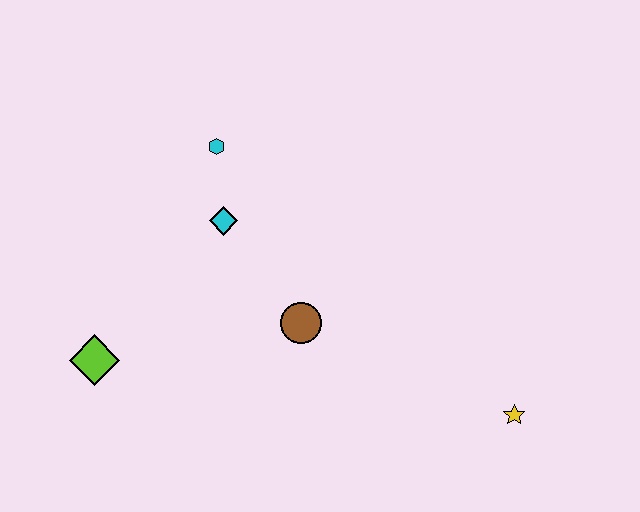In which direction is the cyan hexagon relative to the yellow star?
The cyan hexagon is to the left of the yellow star.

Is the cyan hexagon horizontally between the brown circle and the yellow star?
No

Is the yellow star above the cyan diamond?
No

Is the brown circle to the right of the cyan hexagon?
Yes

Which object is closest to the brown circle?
The cyan diamond is closest to the brown circle.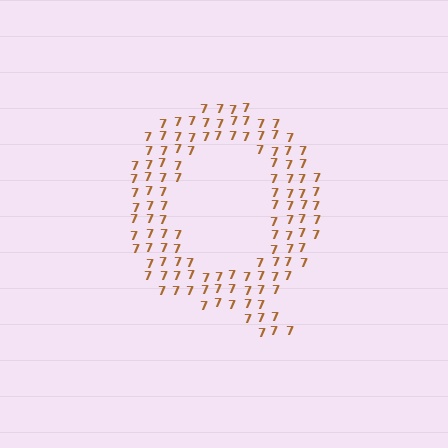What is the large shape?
The large shape is the letter Q.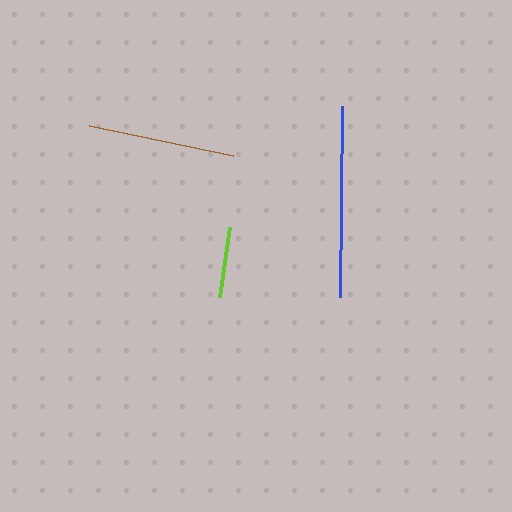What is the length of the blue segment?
The blue segment is approximately 191 pixels long.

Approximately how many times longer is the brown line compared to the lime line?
The brown line is approximately 2.1 times the length of the lime line.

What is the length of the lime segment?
The lime segment is approximately 70 pixels long.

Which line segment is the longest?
The blue line is the longest at approximately 191 pixels.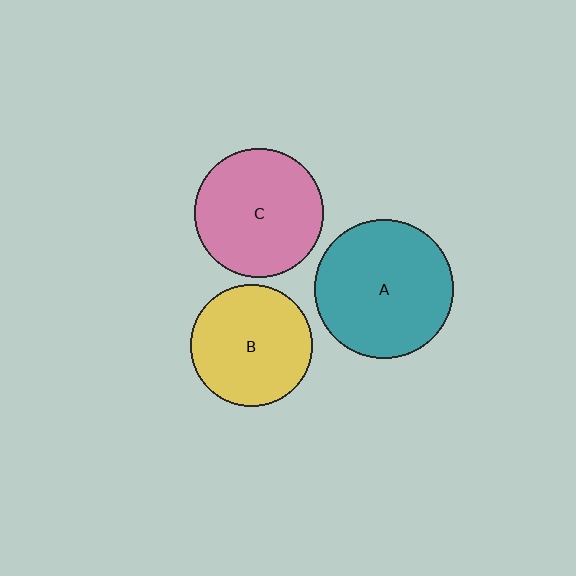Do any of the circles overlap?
No, none of the circles overlap.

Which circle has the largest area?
Circle A (teal).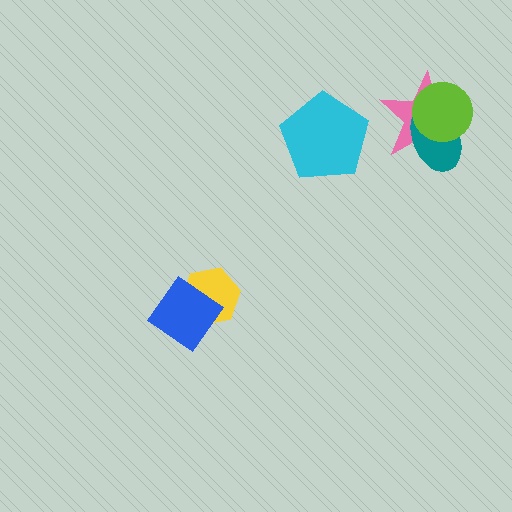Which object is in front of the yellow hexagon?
The blue diamond is in front of the yellow hexagon.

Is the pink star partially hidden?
Yes, it is partially covered by another shape.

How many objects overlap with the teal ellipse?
2 objects overlap with the teal ellipse.